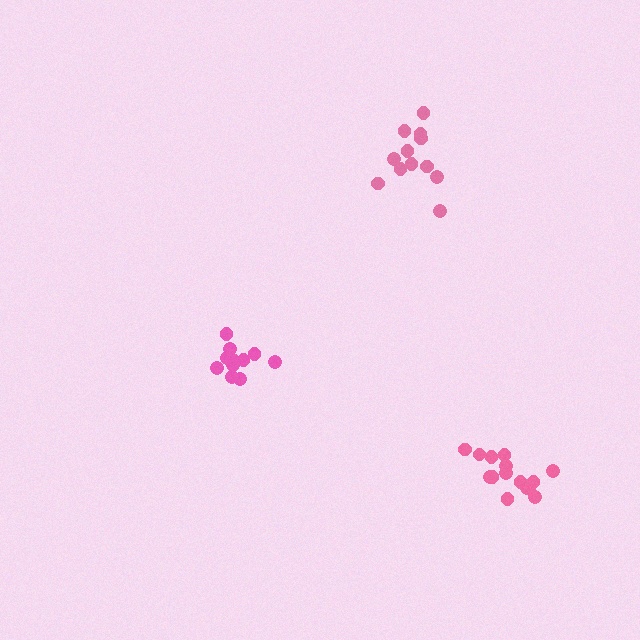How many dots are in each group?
Group 1: 15 dots, Group 2: 11 dots, Group 3: 12 dots (38 total).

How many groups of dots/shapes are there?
There are 3 groups.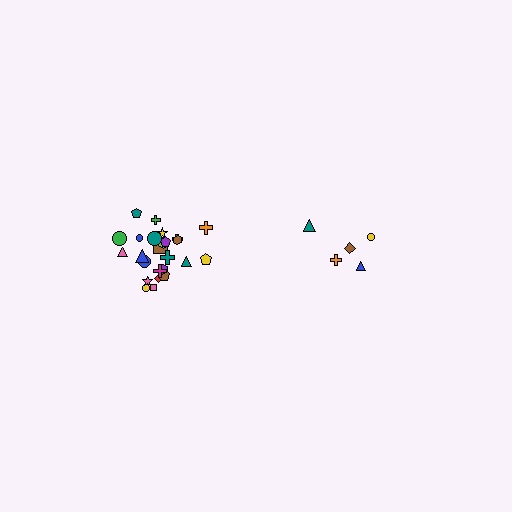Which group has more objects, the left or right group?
The left group.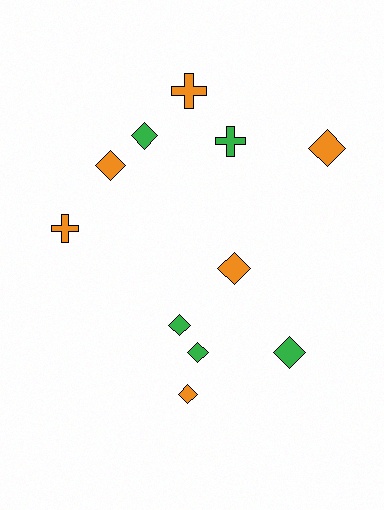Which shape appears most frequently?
Diamond, with 8 objects.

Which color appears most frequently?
Orange, with 6 objects.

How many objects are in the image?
There are 11 objects.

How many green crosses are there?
There is 1 green cross.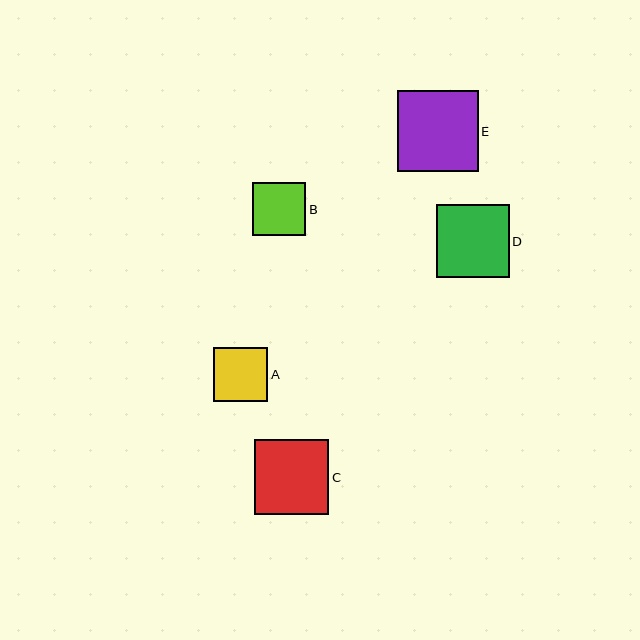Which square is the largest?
Square E is the largest with a size of approximately 81 pixels.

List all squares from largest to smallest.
From largest to smallest: E, C, D, A, B.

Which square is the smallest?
Square B is the smallest with a size of approximately 53 pixels.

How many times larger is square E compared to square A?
Square E is approximately 1.5 times the size of square A.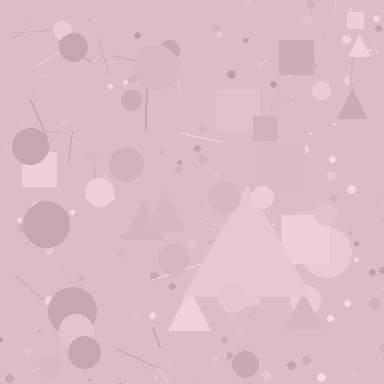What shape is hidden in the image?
A triangle is hidden in the image.